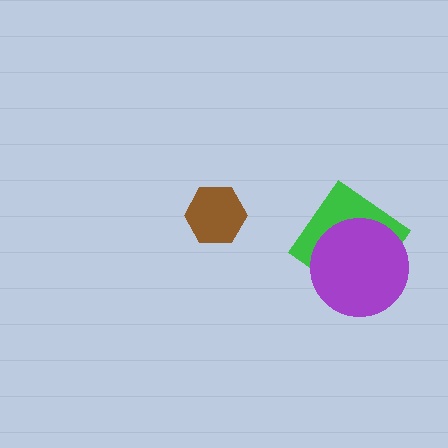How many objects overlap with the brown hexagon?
0 objects overlap with the brown hexagon.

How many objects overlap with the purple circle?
1 object overlaps with the purple circle.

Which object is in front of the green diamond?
The purple circle is in front of the green diamond.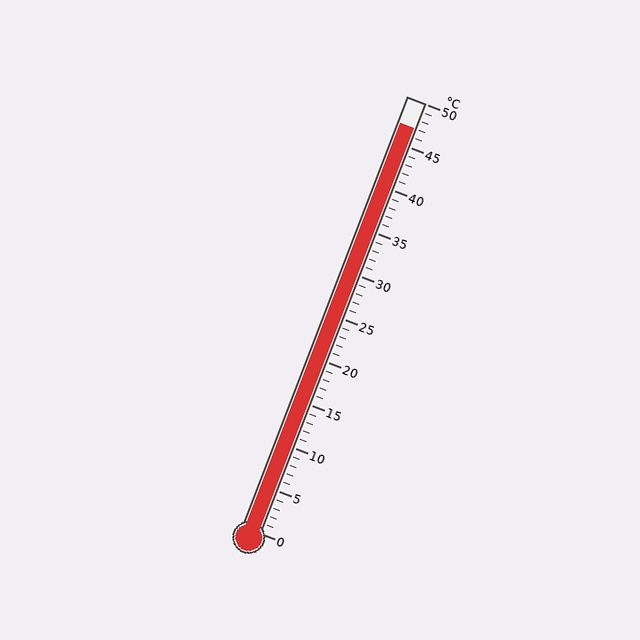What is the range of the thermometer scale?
The thermometer scale ranges from 0°C to 50°C.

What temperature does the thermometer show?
The thermometer shows approximately 47°C.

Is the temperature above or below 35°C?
The temperature is above 35°C.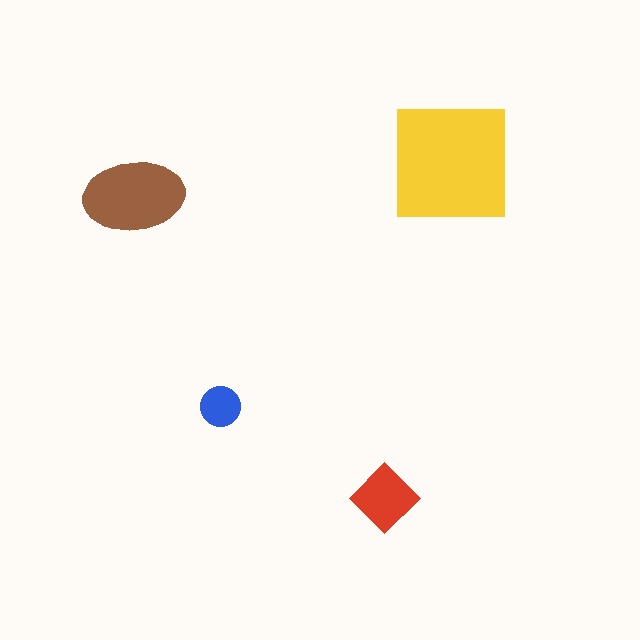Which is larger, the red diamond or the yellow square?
The yellow square.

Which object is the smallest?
The blue circle.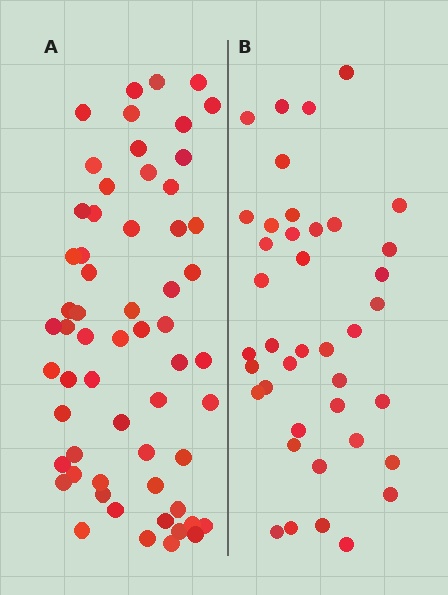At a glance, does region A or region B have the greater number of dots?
Region A (the left region) has more dots.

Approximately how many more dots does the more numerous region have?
Region A has approximately 20 more dots than region B.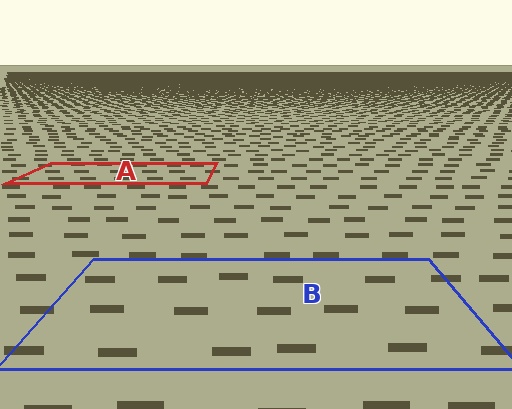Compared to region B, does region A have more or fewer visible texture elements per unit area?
Region A has more texture elements per unit area — they are packed more densely because it is farther away.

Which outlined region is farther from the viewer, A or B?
Region A is farther from the viewer — the texture elements inside it appear smaller and more densely packed.